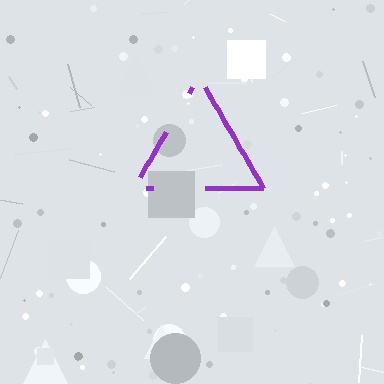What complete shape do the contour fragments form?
The contour fragments form a triangle.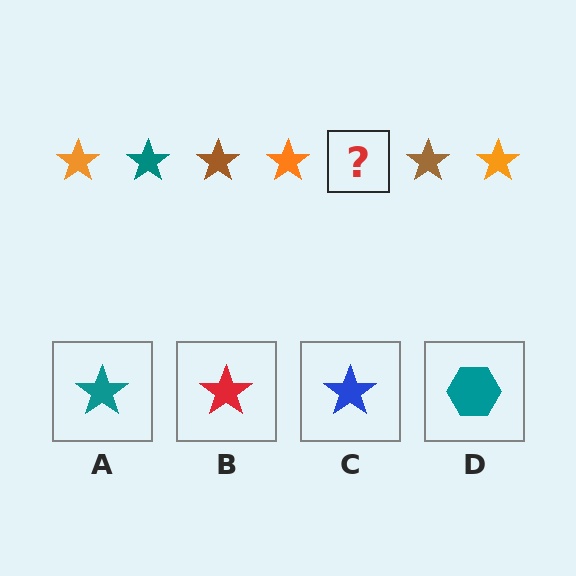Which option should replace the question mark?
Option A.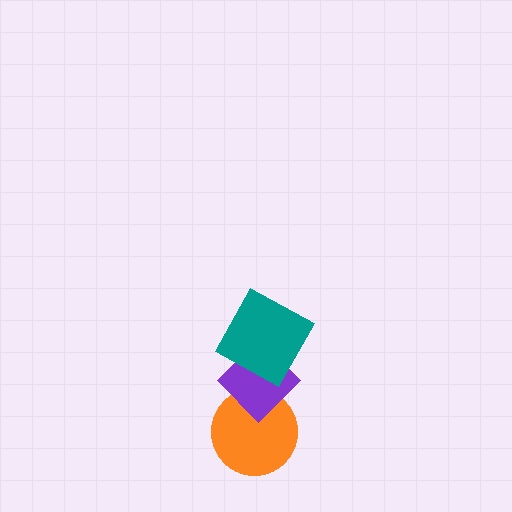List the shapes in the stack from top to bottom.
From top to bottom: the teal square, the purple diamond, the orange circle.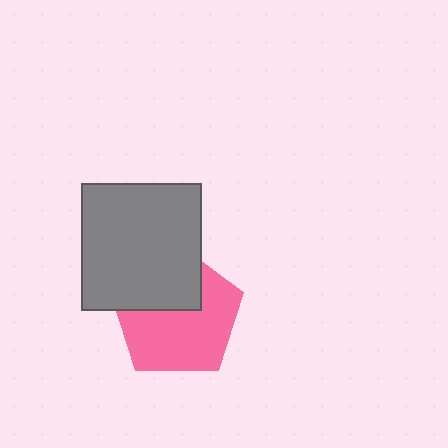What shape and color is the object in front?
The object in front is a gray rectangle.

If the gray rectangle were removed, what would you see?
You would see the complete pink pentagon.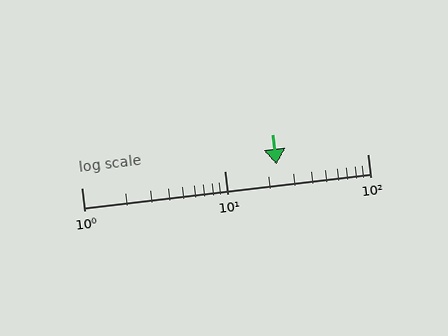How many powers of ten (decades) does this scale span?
The scale spans 2 decades, from 1 to 100.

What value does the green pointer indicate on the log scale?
The pointer indicates approximately 23.